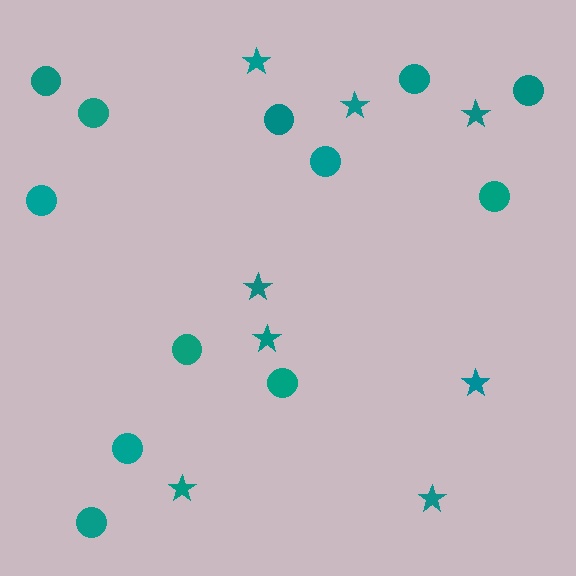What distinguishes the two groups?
There are 2 groups: one group of stars (8) and one group of circles (12).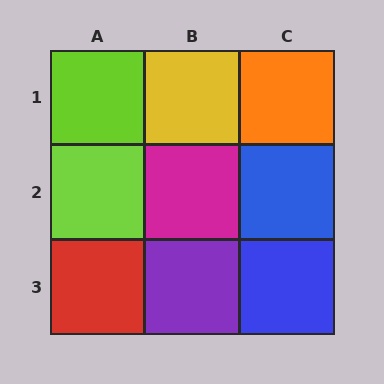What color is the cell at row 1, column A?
Lime.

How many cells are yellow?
1 cell is yellow.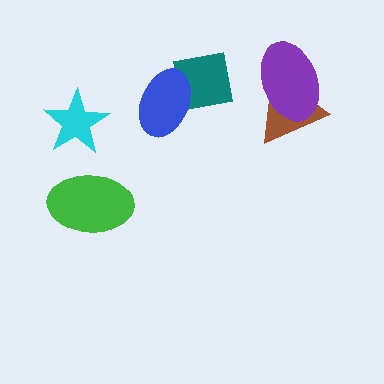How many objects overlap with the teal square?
1 object overlaps with the teal square.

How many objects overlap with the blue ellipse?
1 object overlaps with the blue ellipse.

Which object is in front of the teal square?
The blue ellipse is in front of the teal square.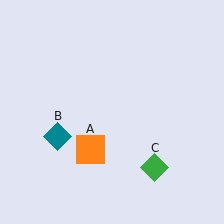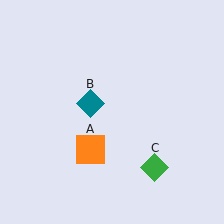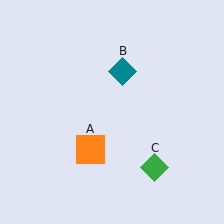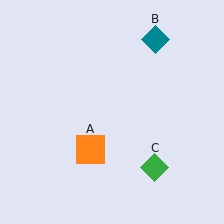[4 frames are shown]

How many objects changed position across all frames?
1 object changed position: teal diamond (object B).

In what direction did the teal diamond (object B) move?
The teal diamond (object B) moved up and to the right.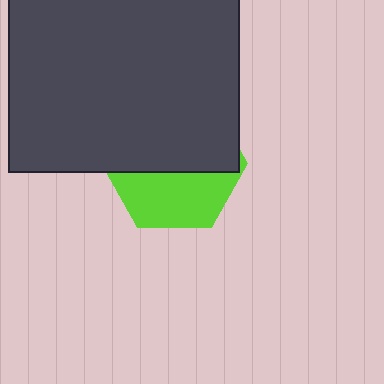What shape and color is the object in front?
The object in front is a dark gray square.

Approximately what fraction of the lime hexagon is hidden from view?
Roughly 59% of the lime hexagon is hidden behind the dark gray square.